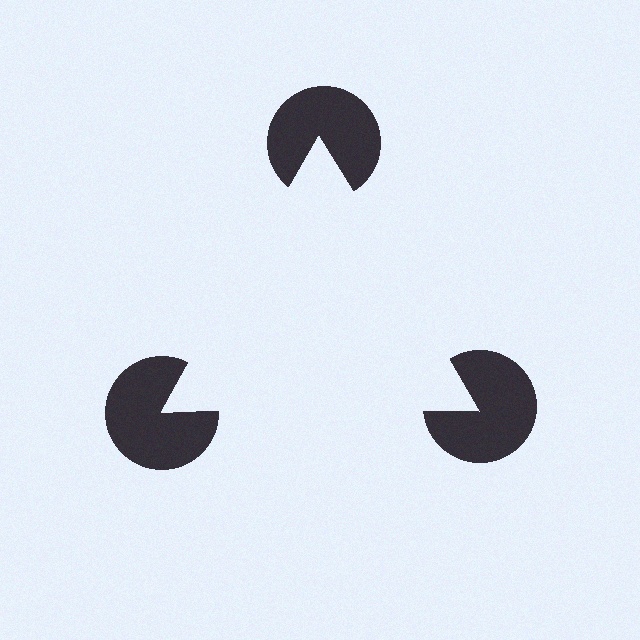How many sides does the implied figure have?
3 sides.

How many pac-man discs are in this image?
There are 3 — one at each vertex of the illusory triangle.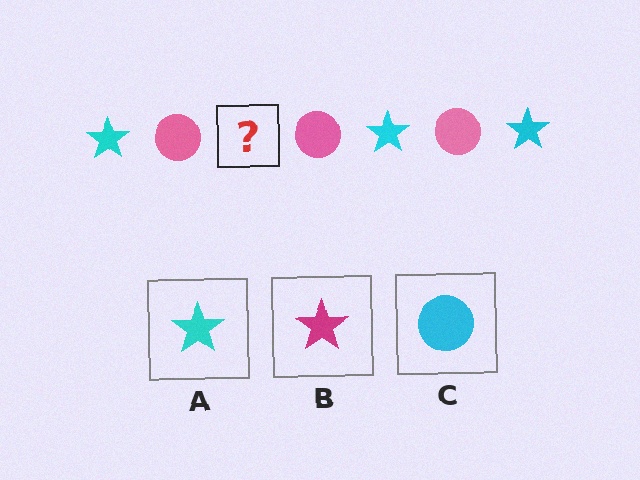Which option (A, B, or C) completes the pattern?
A.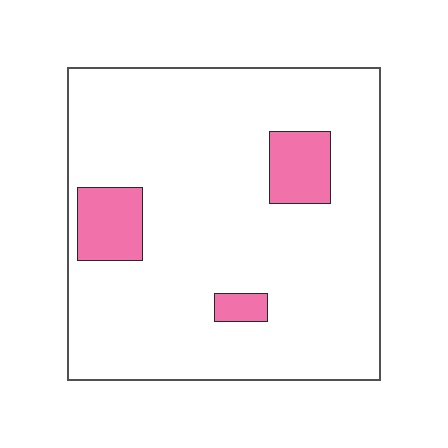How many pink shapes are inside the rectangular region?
3.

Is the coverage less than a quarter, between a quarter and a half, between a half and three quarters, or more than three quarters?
Less than a quarter.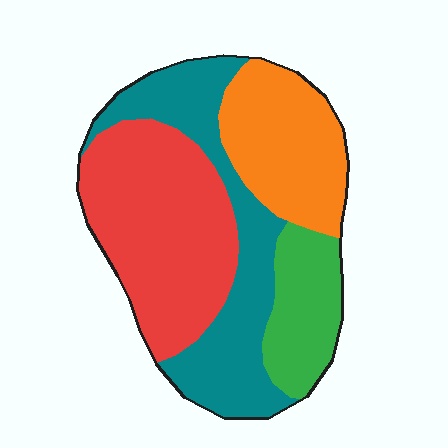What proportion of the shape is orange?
Orange covers about 20% of the shape.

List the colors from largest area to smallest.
From largest to smallest: red, teal, orange, green.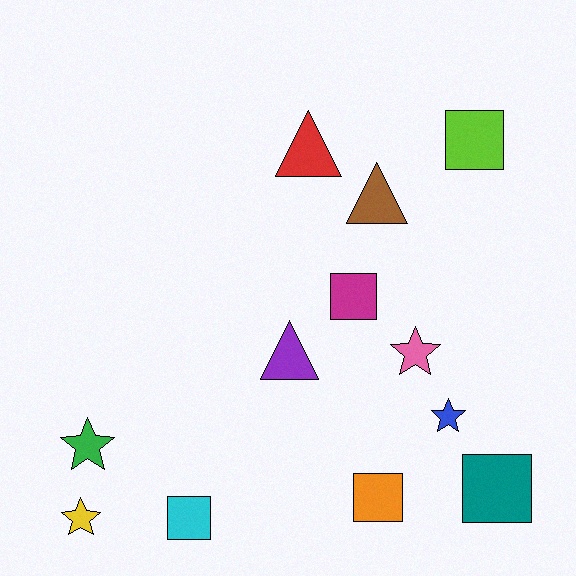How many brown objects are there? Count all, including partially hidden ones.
There is 1 brown object.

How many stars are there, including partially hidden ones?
There are 4 stars.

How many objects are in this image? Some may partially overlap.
There are 12 objects.